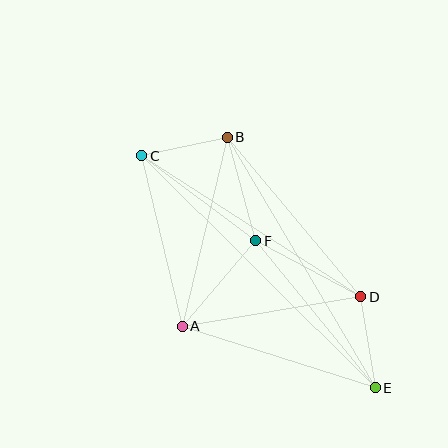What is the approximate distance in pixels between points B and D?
The distance between B and D is approximately 208 pixels.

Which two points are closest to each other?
Points B and C are closest to each other.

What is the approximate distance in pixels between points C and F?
The distance between C and F is approximately 142 pixels.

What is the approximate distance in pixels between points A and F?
The distance between A and F is approximately 113 pixels.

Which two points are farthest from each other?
Points C and E are farthest from each other.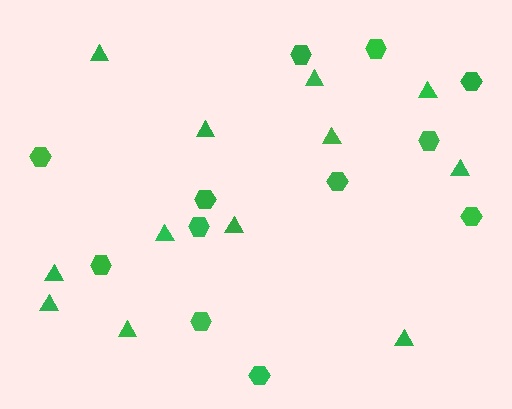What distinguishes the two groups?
There are 2 groups: one group of triangles (12) and one group of hexagons (12).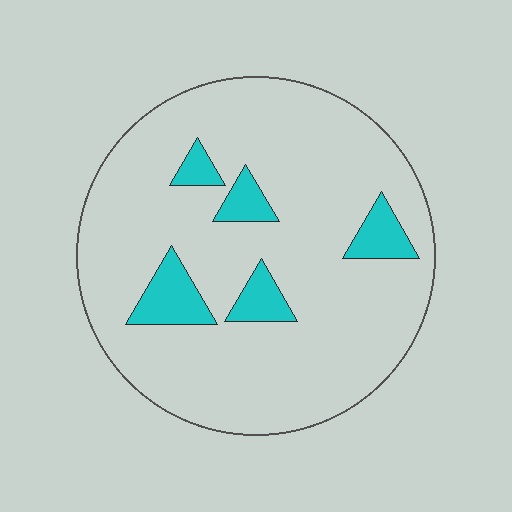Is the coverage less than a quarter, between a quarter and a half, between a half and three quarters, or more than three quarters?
Less than a quarter.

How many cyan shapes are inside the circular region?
5.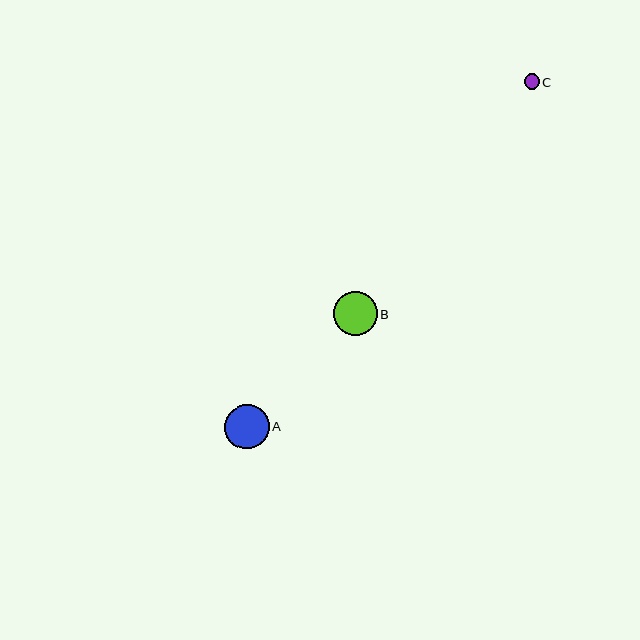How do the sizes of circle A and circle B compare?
Circle A and circle B are approximately the same size.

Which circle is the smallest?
Circle C is the smallest with a size of approximately 15 pixels.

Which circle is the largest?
Circle A is the largest with a size of approximately 45 pixels.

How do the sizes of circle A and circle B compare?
Circle A and circle B are approximately the same size.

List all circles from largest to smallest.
From largest to smallest: A, B, C.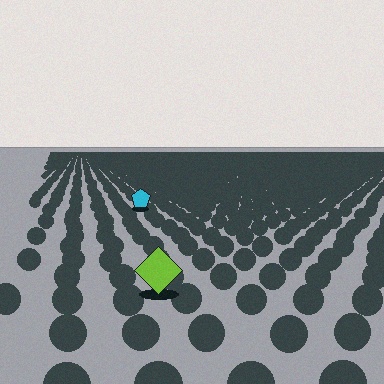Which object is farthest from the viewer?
The cyan pentagon is farthest from the viewer. It appears smaller and the ground texture around it is denser.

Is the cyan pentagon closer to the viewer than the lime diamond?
No. The lime diamond is closer — you can tell from the texture gradient: the ground texture is coarser near it.